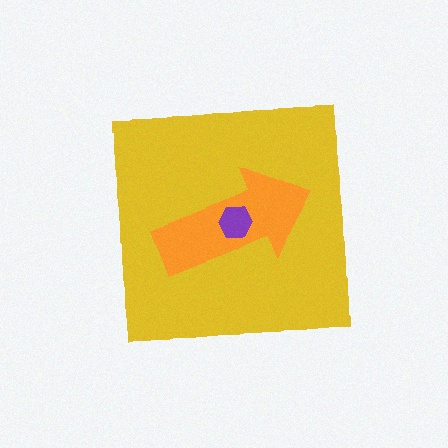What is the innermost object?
The purple hexagon.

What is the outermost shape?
The yellow square.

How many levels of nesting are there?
3.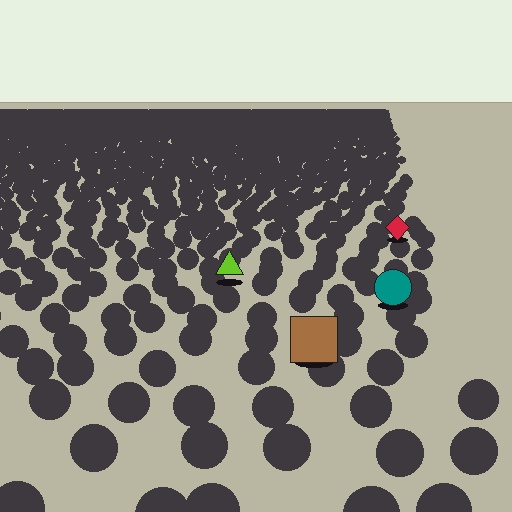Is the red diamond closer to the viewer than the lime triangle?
No. The lime triangle is closer — you can tell from the texture gradient: the ground texture is coarser near it.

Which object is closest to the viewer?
The brown square is closest. The texture marks near it are larger and more spread out.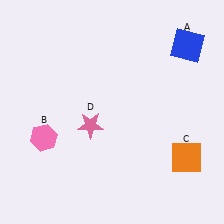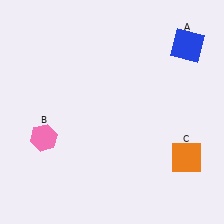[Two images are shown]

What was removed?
The pink star (D) was removed in Image 2.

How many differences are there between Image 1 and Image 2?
There is 1 difference between the two images.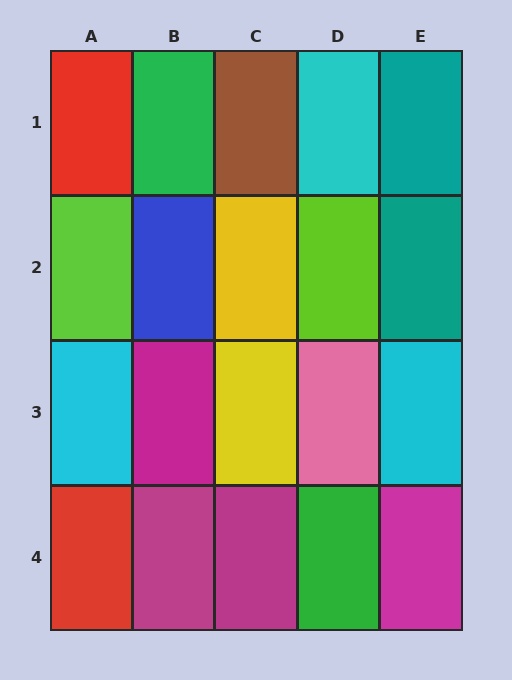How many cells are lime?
2 cells are lime.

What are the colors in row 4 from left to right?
Red, magenta, magenta, green, magenta.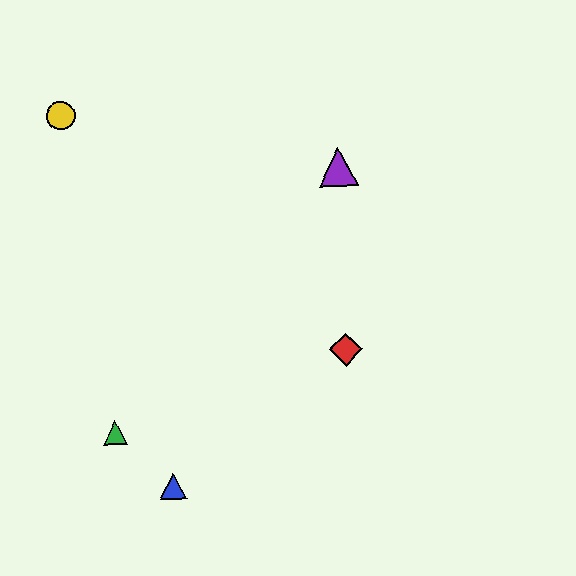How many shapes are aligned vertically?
2 shapes (the red diamond, the purple triangle) are aligned vertically.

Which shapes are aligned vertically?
The red diamond, the purple triangle are aligned vertically.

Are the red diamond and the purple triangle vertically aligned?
Yes, both are at x≈346.